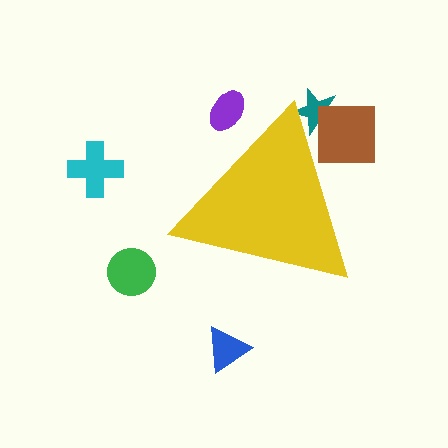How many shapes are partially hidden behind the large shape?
3 shapes are partially hidden.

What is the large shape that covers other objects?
A yellow triangle.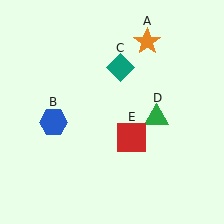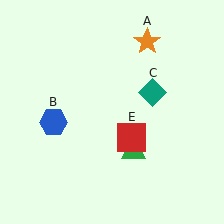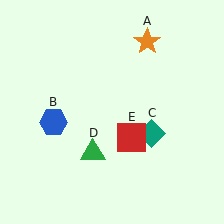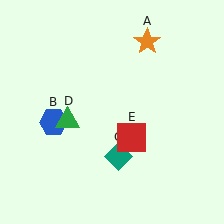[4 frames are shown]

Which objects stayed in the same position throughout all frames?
Orange star (object A) and blue hexagon (object B) and red square (object E) remained stationary.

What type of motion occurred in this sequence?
The teal diamond (object C), green triangle (object D) rotated clockwise around the center of the scene.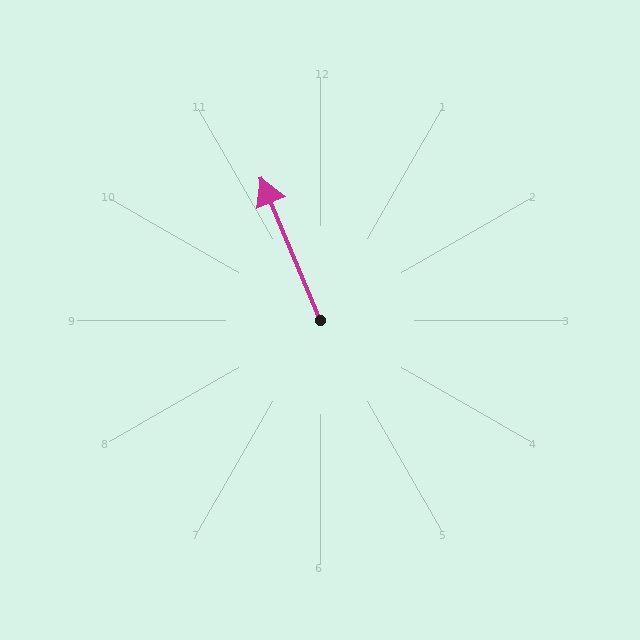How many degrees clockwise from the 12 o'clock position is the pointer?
Approximately 337 degrees.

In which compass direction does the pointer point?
Northwest.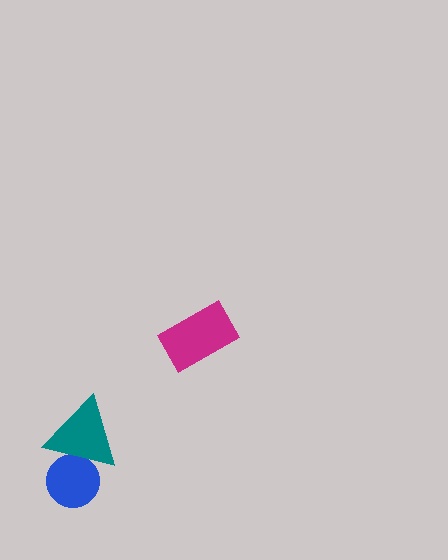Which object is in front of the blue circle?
The teal triangle is in front of the blue circle.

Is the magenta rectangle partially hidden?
No, no other shape covers it.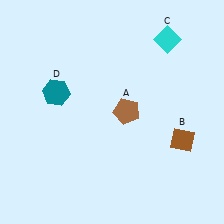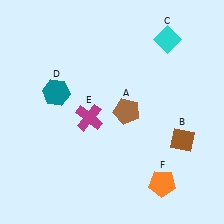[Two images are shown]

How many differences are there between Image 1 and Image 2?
There are 2 differences between the two images.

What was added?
A magenta cross (E), an orange pentagon (F) were added in Image 2.